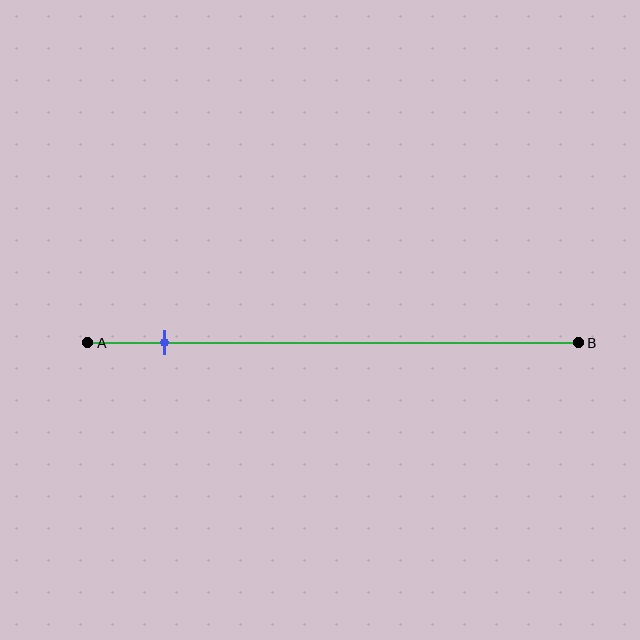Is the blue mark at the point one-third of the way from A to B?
No, the mark is at about 15% from A, not at the 33% one-third point.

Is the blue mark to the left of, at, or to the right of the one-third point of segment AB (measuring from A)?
The blue mark is to the left of the one-third point of segment AB.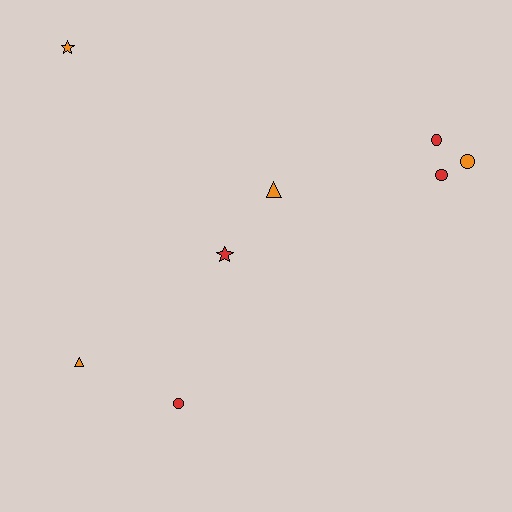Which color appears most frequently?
Red, with 4 objects.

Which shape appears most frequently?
Circle, with 4 objects.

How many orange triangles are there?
There are 2 orange triangles.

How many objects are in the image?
There are 8 objects.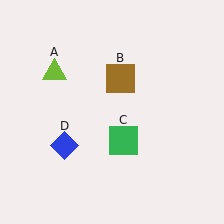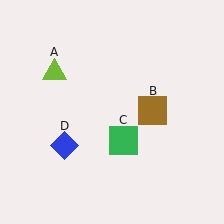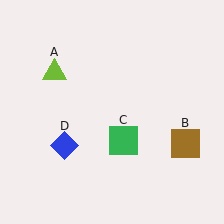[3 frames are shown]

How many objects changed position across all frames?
1 object changed position: brown square (object B).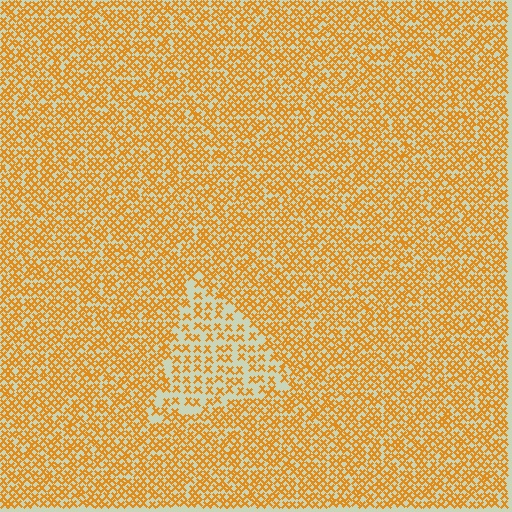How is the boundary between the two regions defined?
The boundary is defined by a change in element density (approximately 1.9x ratio). All elements are the same color, size, and shape.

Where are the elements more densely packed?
The elements are more densely packed outside the triangle boundary.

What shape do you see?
I see a triangle.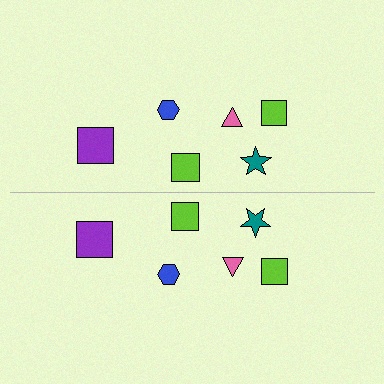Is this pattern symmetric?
Yes, this pattern has bilateral (reflection) symmetry.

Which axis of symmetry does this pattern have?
The pattern has a horizontal axis of symmetry running through the center of the image.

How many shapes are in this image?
There are 12 shapes in this image.